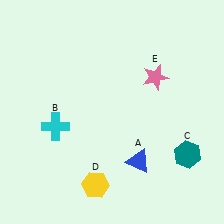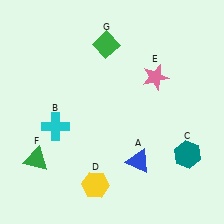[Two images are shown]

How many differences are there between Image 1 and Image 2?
There are 2 differences between the two images.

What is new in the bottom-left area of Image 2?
A green triangle (F) was added in the bottom-left area of Image 2.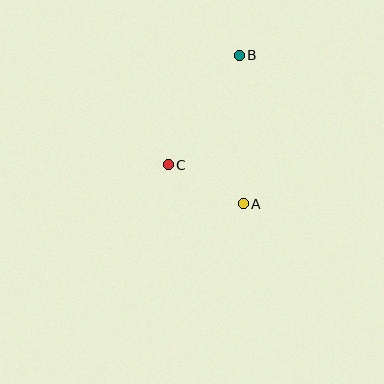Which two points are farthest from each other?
Points A and B are farthest from each other.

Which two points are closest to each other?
Points A and C are closest to each other.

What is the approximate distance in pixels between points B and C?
The distance between B and C is approximately 131 pixels.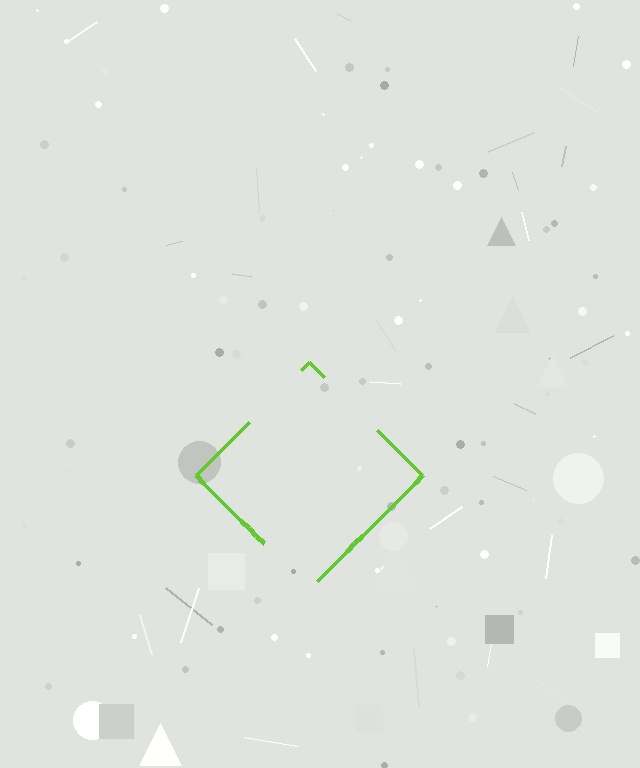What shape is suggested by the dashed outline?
The dashed outline suggests a diamond.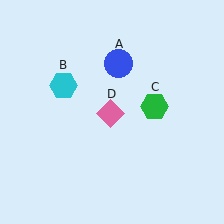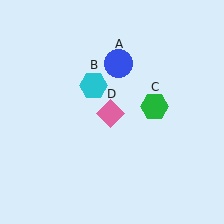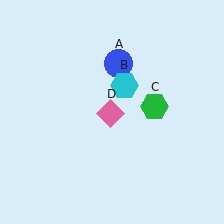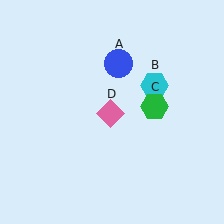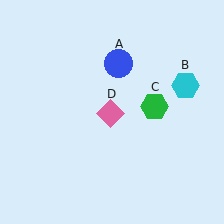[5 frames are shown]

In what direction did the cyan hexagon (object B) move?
The cyan hexagon (object B) moved right.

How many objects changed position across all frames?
1 object changed position: cyan hexagon (object B).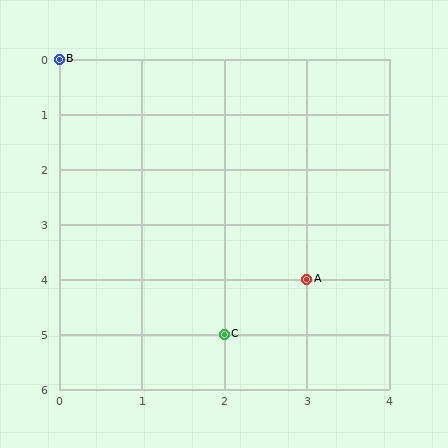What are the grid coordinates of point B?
Point B is at grid coordinates (0, 0).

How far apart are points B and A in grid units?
Points B and A are 3 columns and 4 rows apart (about 5.0 grid units diagonally).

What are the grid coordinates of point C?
Point C is at grid coordinates (2, 5).